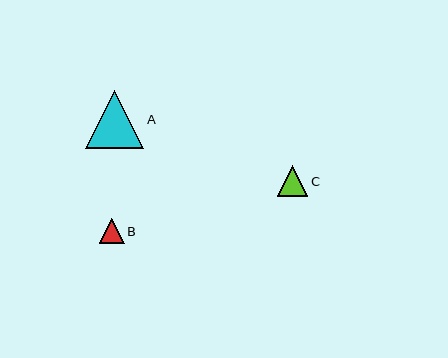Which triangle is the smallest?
Triangle B is the smallest with a size of approximately 25 pixels.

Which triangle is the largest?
Triangle A is the largest with a size of approximately 58 pixels.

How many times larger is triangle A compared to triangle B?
Triangle A is approximately 2.3 times the size of triangle B.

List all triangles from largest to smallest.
From largest to smallest: A, C, B.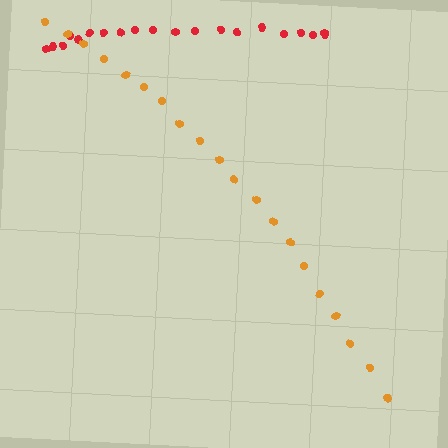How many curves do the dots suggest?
There are 2 distinct paths.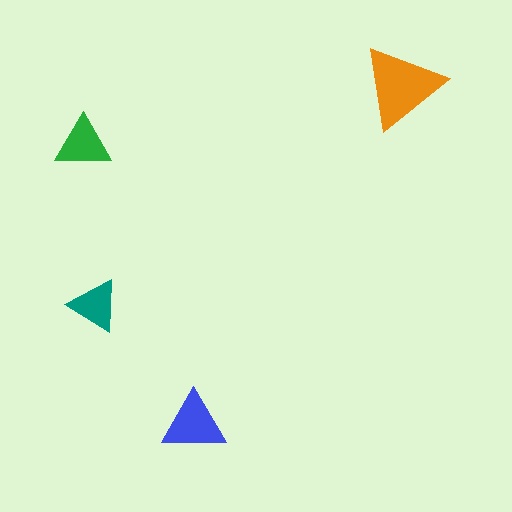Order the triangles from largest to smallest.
the orange one, the blue one, the green one, the teal one.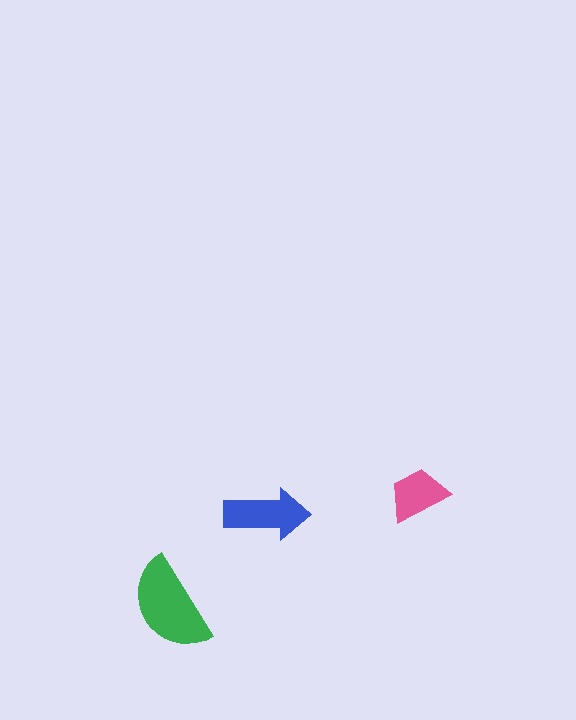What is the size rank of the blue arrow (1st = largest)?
2nd.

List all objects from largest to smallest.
The green semicircle, the blue arrow, the pink trapezoid.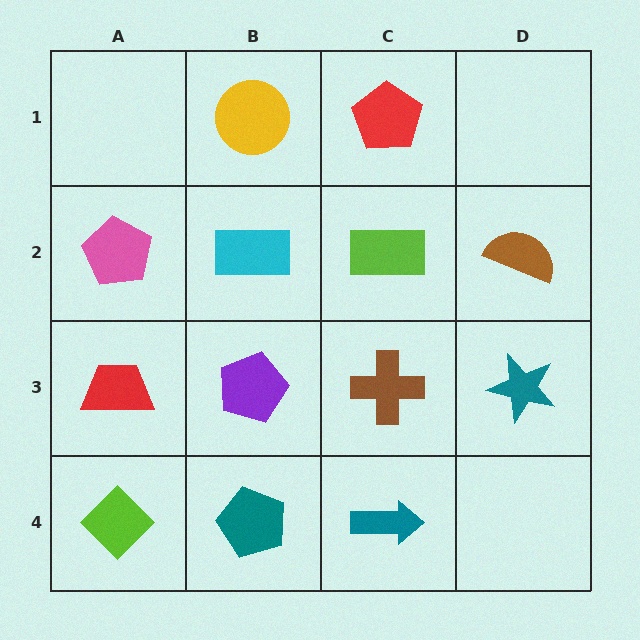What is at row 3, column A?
A red trapezoid.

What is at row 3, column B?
A purple pentagon.